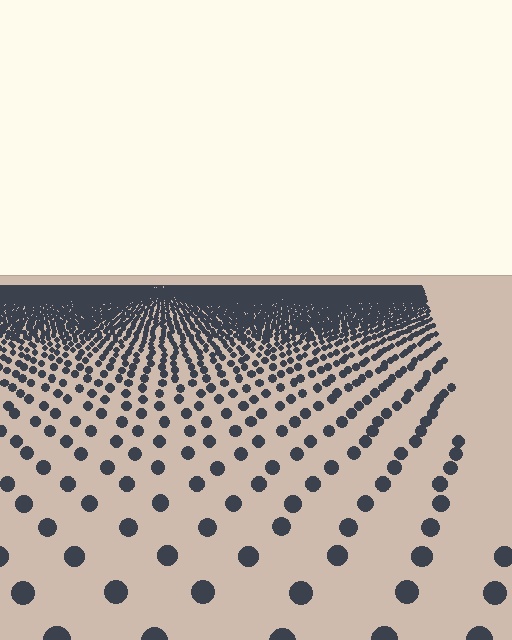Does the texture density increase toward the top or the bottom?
Density increases toward the top.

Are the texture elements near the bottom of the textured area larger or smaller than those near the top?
Larger. Near the bottom, elements are closer to the viewer and appear at a bigger on-screen size.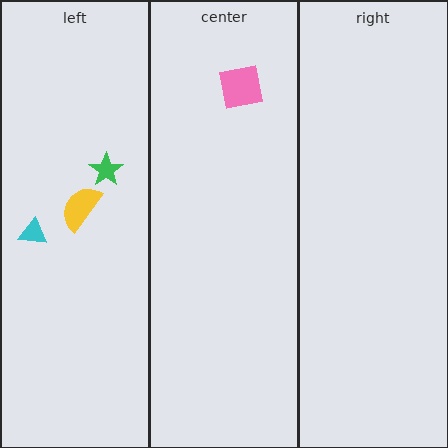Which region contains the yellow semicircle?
The left region.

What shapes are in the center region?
The pink square.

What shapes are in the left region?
The cyan triangle, the green star, the yellow semicircle.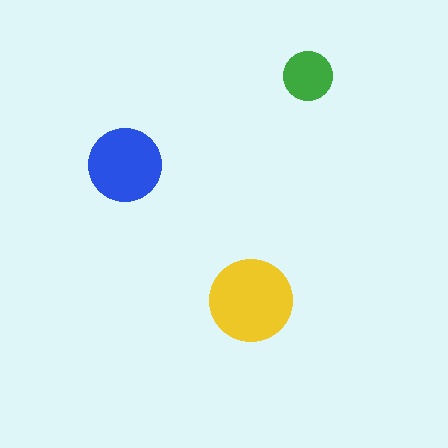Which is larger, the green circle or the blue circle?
The blue one.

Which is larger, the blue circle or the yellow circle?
The yellow one.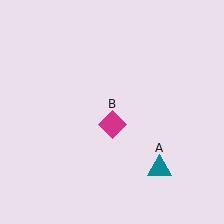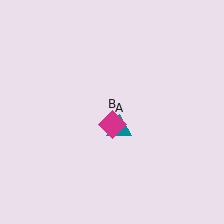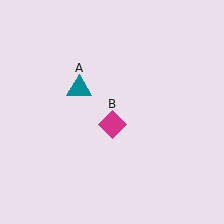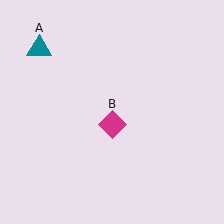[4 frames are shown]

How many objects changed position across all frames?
1 object changed position: teal triangle (object A).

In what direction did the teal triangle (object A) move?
The teal triangle (object A) moved up and to the left.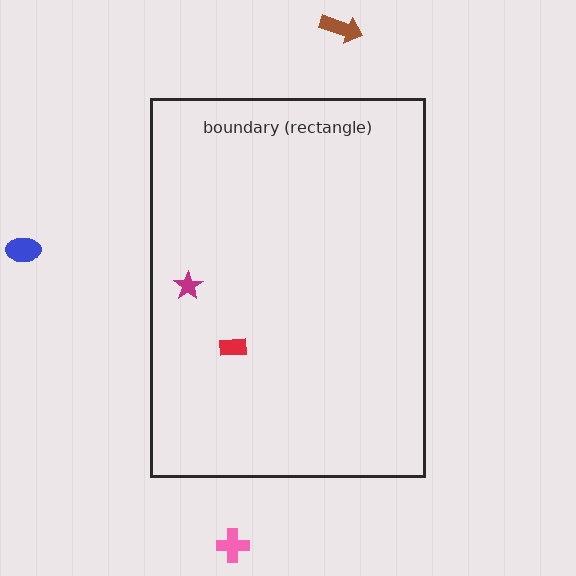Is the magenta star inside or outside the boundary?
Inside.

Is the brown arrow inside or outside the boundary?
Outside.